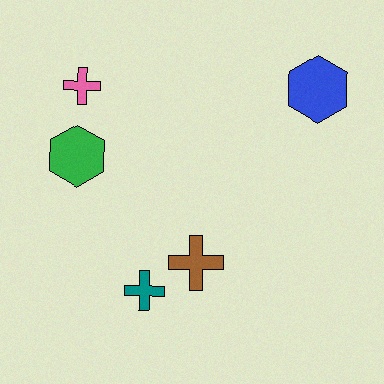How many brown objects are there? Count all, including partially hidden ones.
There is 1 brown object.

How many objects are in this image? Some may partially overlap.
There are 5 objects.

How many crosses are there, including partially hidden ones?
There are 3 crosses.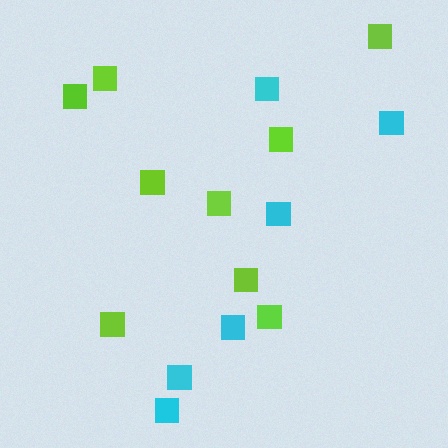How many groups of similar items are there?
There are 2 groups: one group of cyan squares (6) and one group of lime squares (9).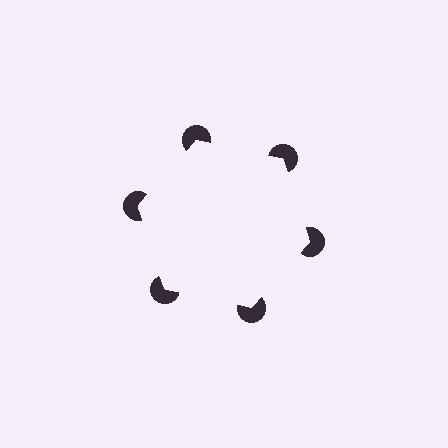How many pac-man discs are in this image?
There are 6 — one at each vertex of the illusory hexagon.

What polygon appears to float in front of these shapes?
An illusory hexagon — its edges are inferred from the aligned wedge cuts in the pac-man discs, not physically drawn.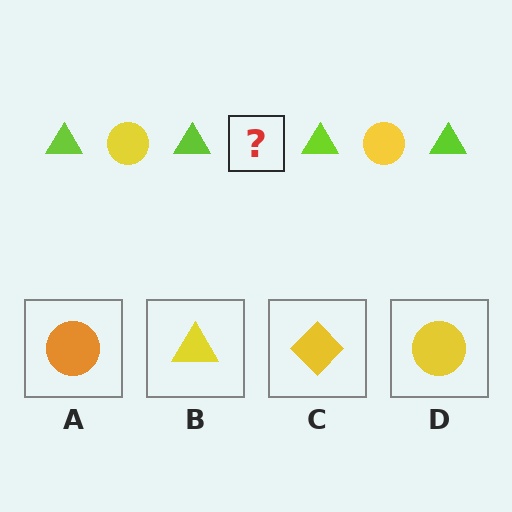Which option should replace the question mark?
Option D.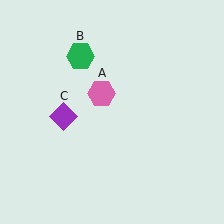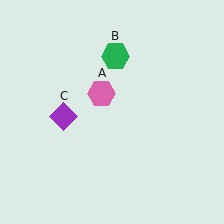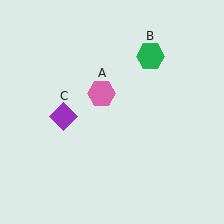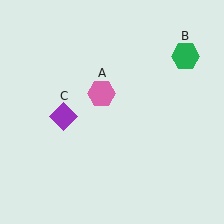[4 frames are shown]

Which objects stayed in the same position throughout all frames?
Pink hexagon (object A) and purple diamond (object C) remained stationary.